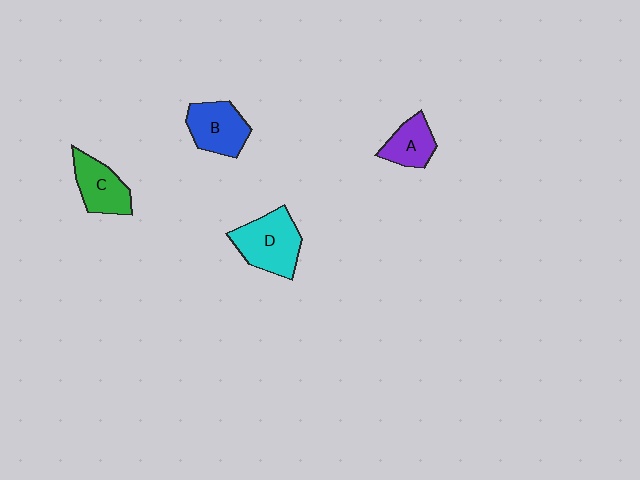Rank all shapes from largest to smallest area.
From largest to smallest: D (cyan), B (blue), C (green), A (purple).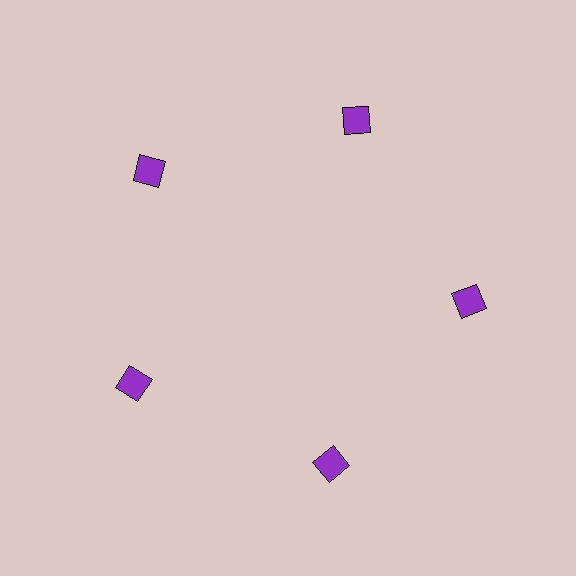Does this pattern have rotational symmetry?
Yes, this pattern has 5-fold rotational symmetry. It looks the same after rotating 72 degrees around the center.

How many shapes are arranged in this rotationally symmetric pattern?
There are 5 shapes, arranged in 5 groups of 1.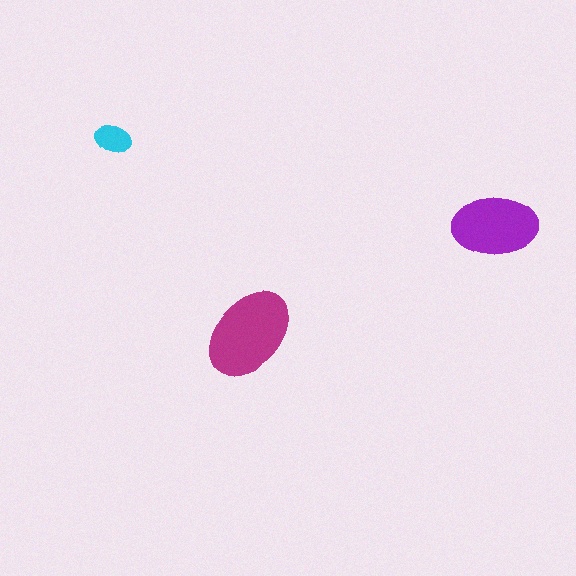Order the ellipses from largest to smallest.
the magenta one, the purple one, the cyan one.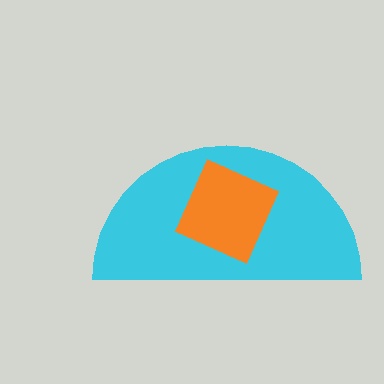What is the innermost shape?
The orange square.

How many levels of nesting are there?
2.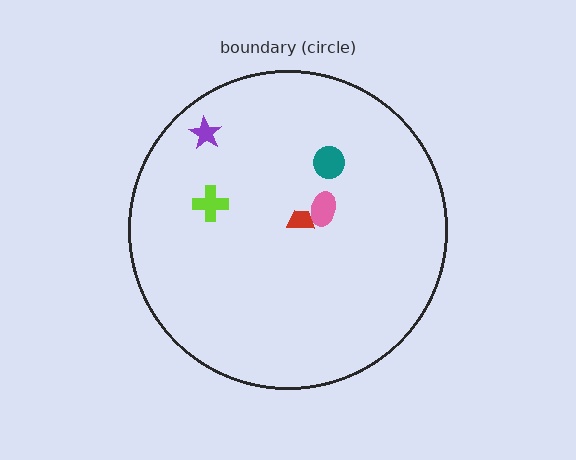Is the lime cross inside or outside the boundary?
Inside.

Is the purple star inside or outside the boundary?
Inside.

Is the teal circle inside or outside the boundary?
Inside.